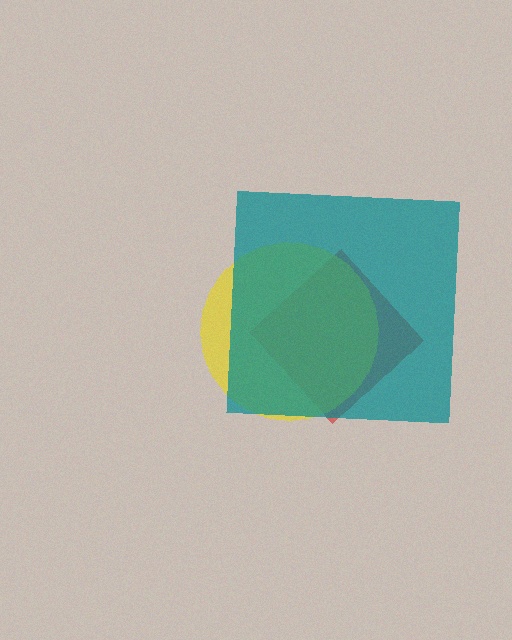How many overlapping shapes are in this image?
There are 3 overlapping shapes in the image.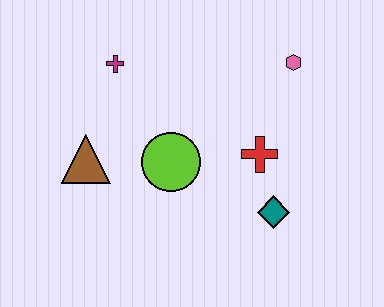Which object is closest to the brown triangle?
The lime circle is closest to the brown triangle.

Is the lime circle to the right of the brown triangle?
Yes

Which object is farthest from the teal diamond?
The magenta cross is farthest from the teal diamond.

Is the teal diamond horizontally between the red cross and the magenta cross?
No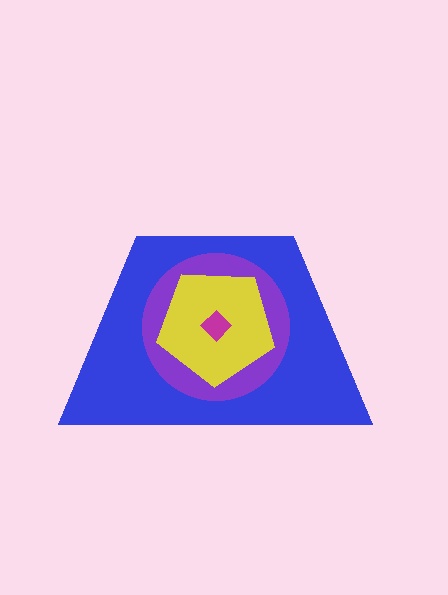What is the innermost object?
The magenta diamond.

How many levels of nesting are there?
4.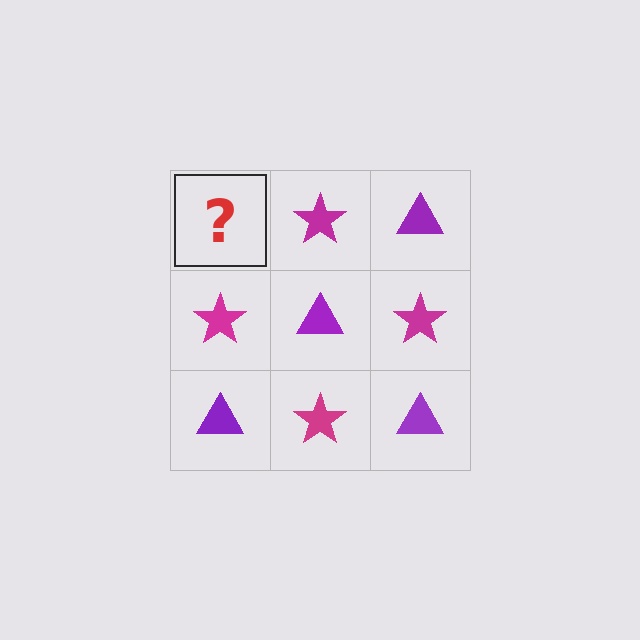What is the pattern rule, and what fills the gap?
The rule is that it alternates purple triangle and magenta star in a checkerboard pattern. The gap should be filled with a purple triangle.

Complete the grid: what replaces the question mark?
The question mark should be replaced with a purple triangle.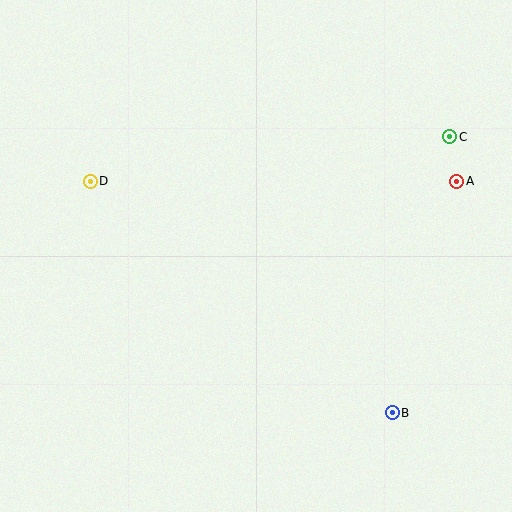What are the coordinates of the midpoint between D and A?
The midpoint between D and A is at (273, 181).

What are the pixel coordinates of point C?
Point C is at (450, 137).